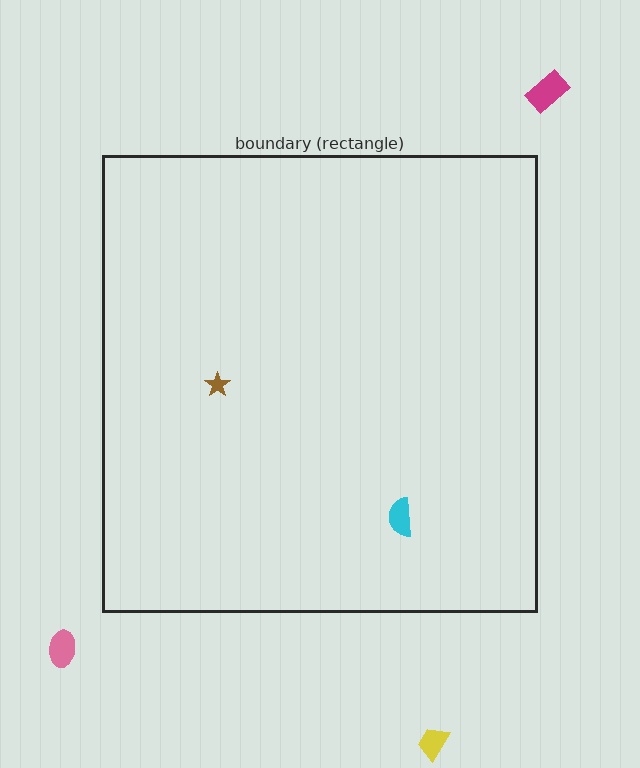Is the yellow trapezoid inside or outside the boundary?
Outside.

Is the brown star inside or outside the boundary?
Inside.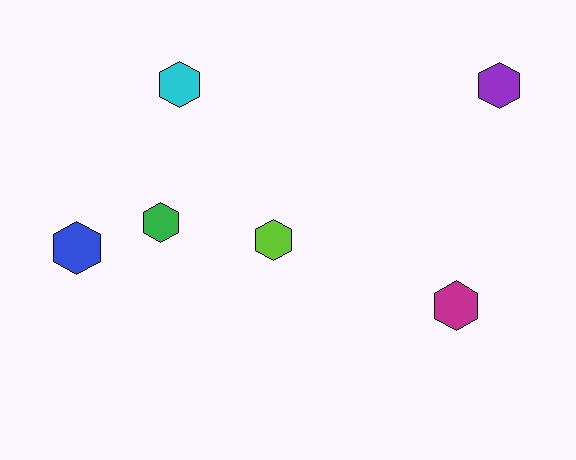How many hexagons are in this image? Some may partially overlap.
There are 6 hexagons.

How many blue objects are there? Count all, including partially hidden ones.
There is 1 blue object.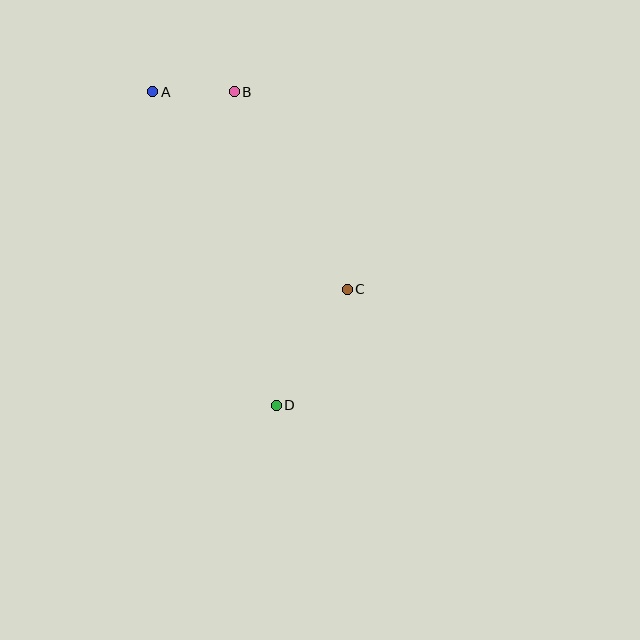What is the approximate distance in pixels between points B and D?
The distance between B and D is approximately 317 pixels.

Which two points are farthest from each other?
Points A and D are farthest from each other.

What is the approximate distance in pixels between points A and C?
The distance between A and C is approximately 277 pixels.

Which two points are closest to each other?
Points A and B are closest to each other.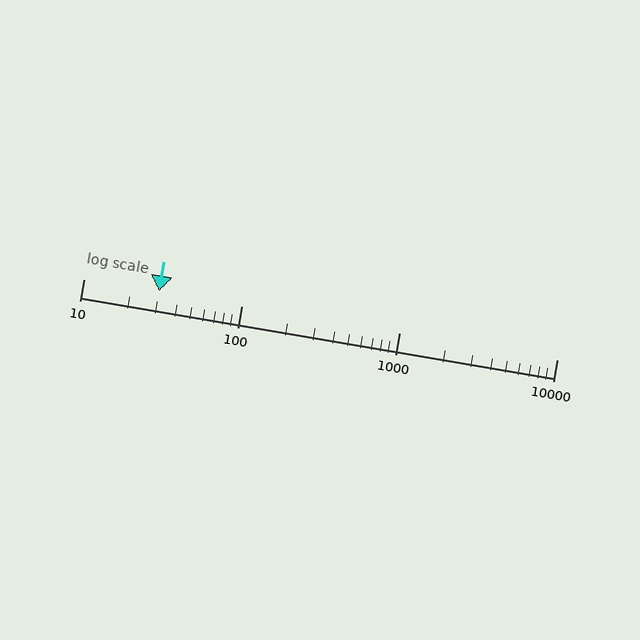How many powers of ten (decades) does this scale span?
The scale spans 3 decades, from 10 to 10000.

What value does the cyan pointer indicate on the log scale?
The pointer indicates approximately 30.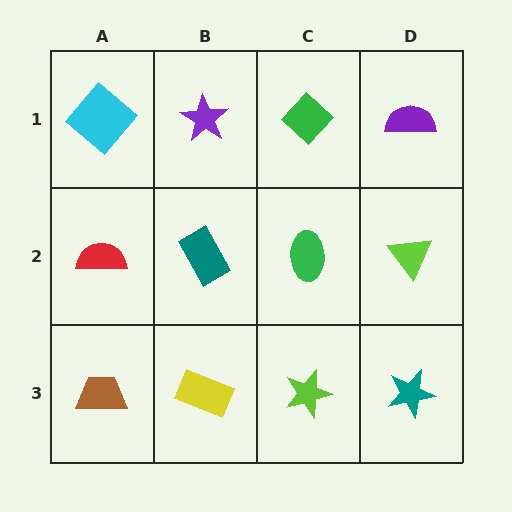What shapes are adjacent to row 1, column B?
A teal rectangle (row 2, column B), a cyan diamond (row 1, column A), a green diamond (row 1, column C).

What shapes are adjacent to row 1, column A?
A red semicircle (row 2, column A), a purple star (row 1, column B).